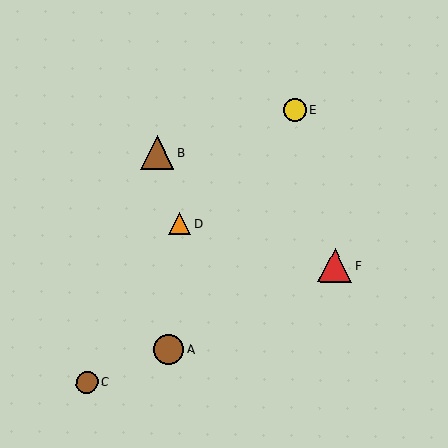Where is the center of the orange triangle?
The center of the orange triangle is at (180, 223).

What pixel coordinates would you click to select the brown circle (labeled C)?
Click at (87, 382) to select the brown circle C.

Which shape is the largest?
The red triangle (labeled F) is the largest.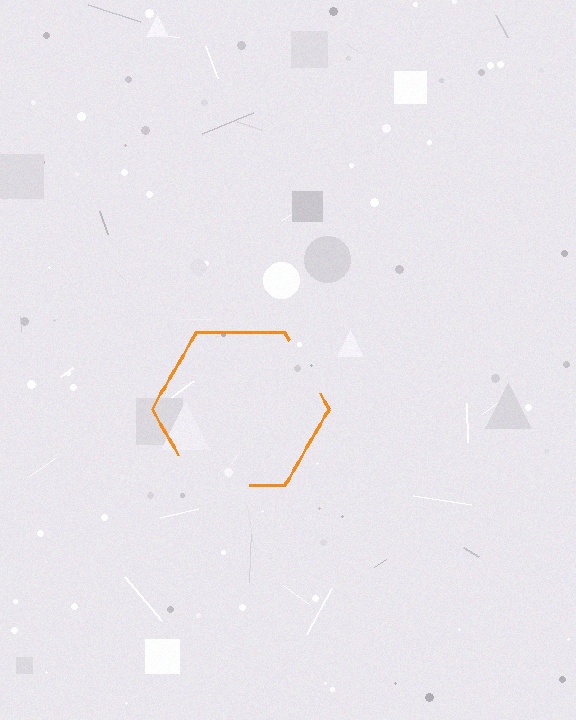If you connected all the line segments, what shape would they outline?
They would outline a hexagon.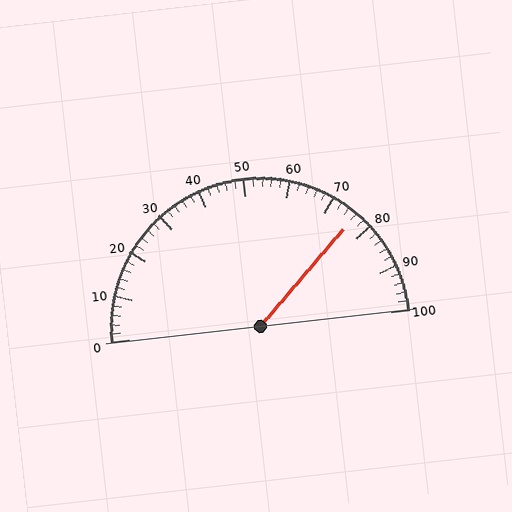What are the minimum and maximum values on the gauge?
The gauge ranges from 0 to 100.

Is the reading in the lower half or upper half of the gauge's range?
The reading is in the upper half of the range (0 to 100).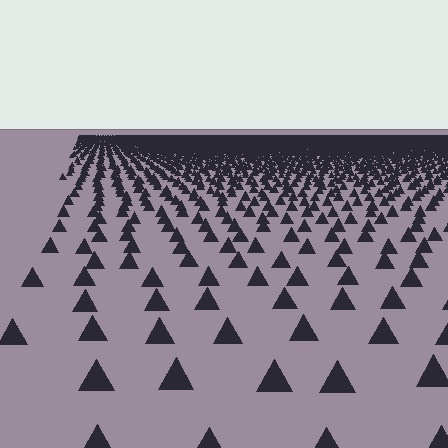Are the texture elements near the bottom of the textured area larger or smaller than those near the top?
Larger. Near the bottom, elements are closer to the viewer and appear at a bigger on-screen size.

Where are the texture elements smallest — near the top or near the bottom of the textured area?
Near the top.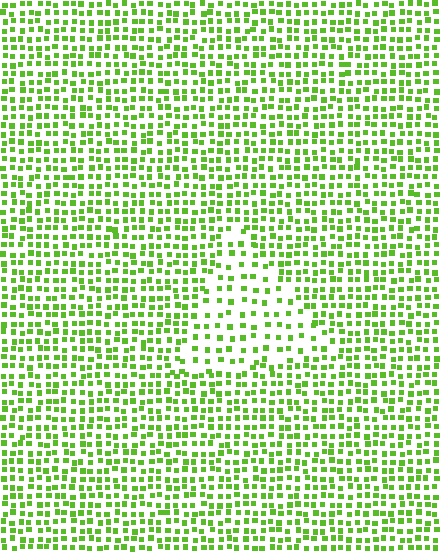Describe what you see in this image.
The image contains small lime elements arranged at two different densities. A triangle-shaped region is visible where the elements are less densely packed than the surrounding area.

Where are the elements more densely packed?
The elements are more densely packed outside the triangle boundary.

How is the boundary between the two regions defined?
The boundary is defined by a change in element density (approximately 1.9x ratio). All elements are the same color, size, and shape.